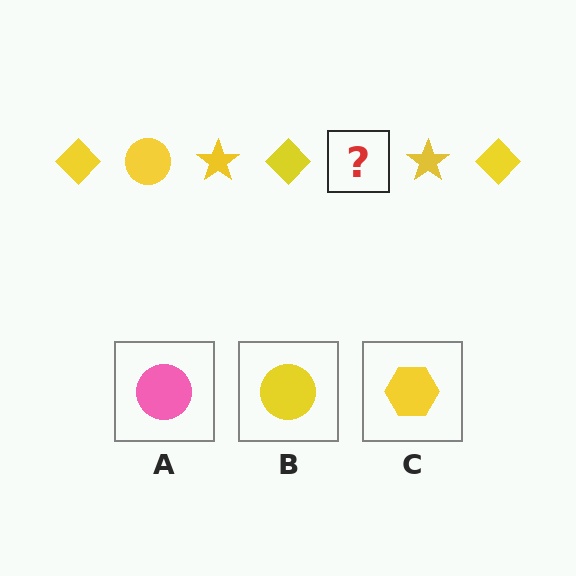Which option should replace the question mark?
Option B.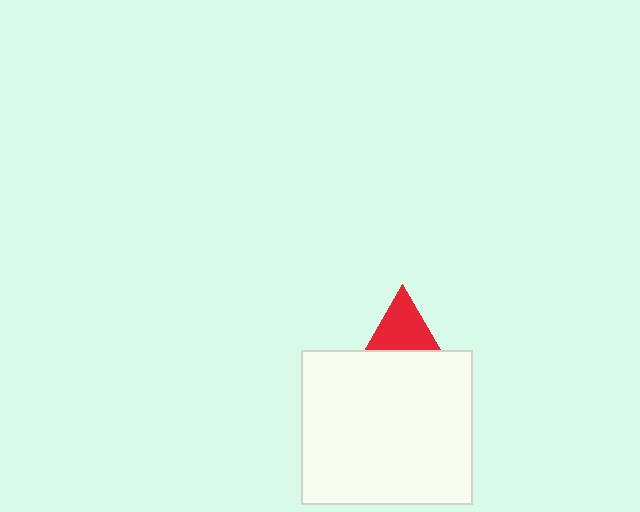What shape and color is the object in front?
The object in front is a white rectangle.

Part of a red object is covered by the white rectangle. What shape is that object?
It is a triangle.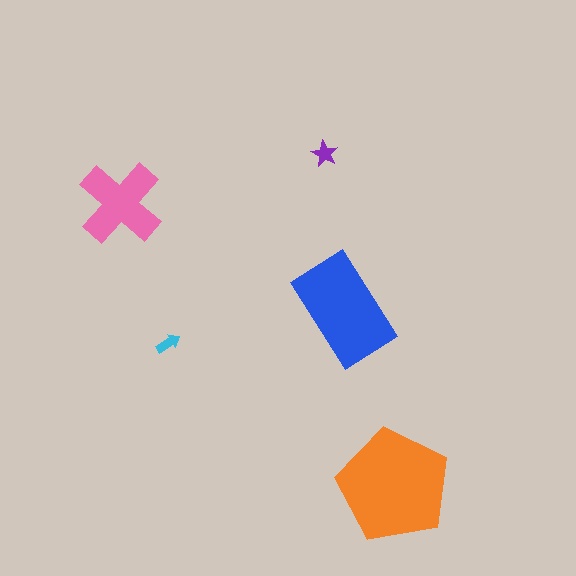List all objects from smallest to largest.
The cyan arrow, the purple star, the pink cross, the blue rectangle, the orange pentagon.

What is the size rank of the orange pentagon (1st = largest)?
1st.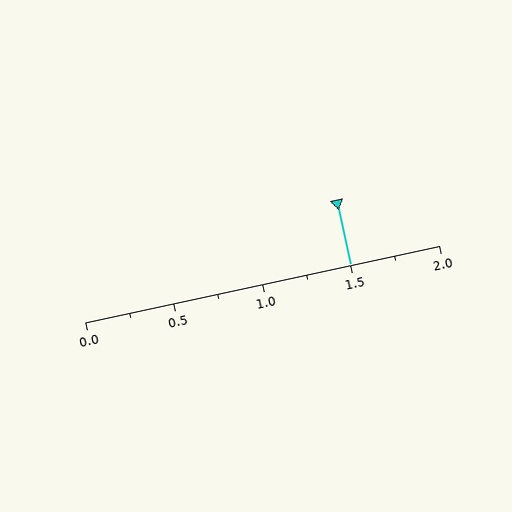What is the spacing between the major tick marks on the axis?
The major ticks are spaced 0.5 apart.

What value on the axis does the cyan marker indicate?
The marker indicates approximately 1.5.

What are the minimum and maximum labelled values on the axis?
The axis runs from 0.0 to 2.0.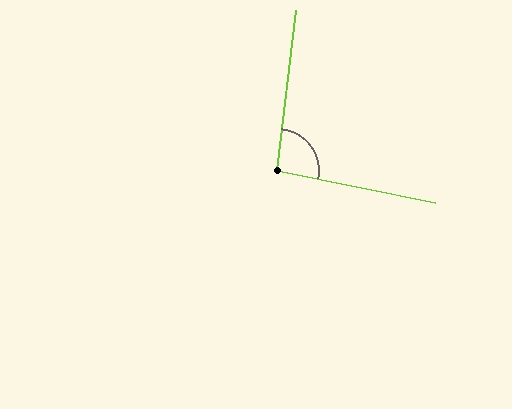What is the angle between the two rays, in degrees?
Approximately 94 degrees.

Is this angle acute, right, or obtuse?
It is approximately a right angle.